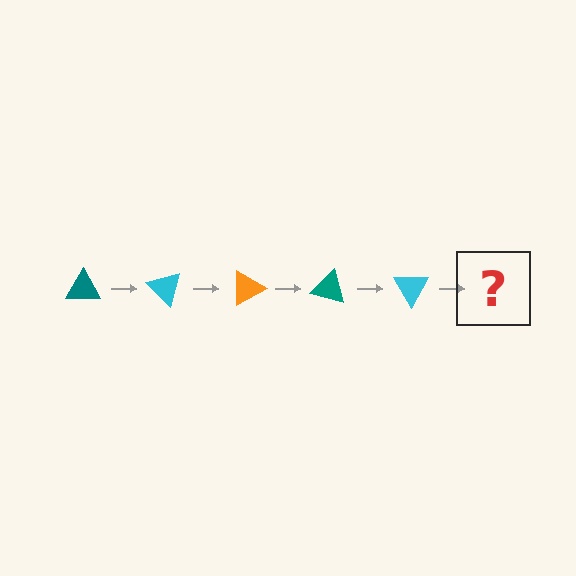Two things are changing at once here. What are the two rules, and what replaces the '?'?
The two rules are that it rotates 45 degrees each step and the color cycles through teal, cyan, and orange. The '?' should be an orange triangle, rotated 225 degrees from the start.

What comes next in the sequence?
The next element should be an orange triangle, rotated 225 degrees from the start.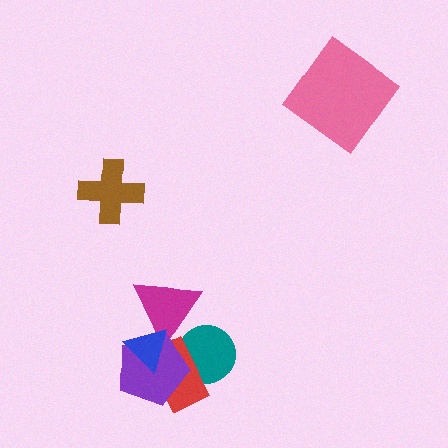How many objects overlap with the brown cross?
0 objects overlap with the brown cross.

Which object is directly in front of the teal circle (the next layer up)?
The red rectangle is directly in front of the teal circle.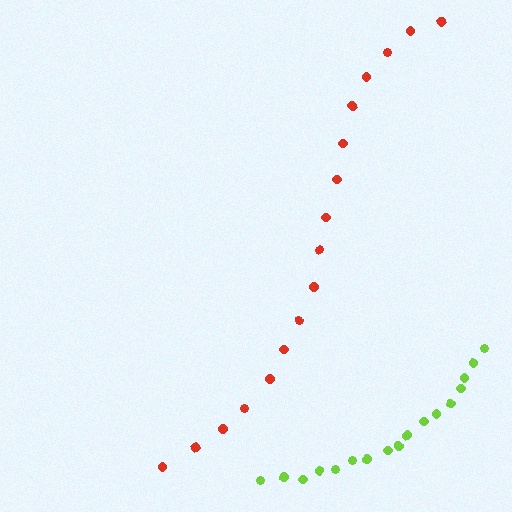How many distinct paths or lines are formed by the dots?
There are 2 distinct paths.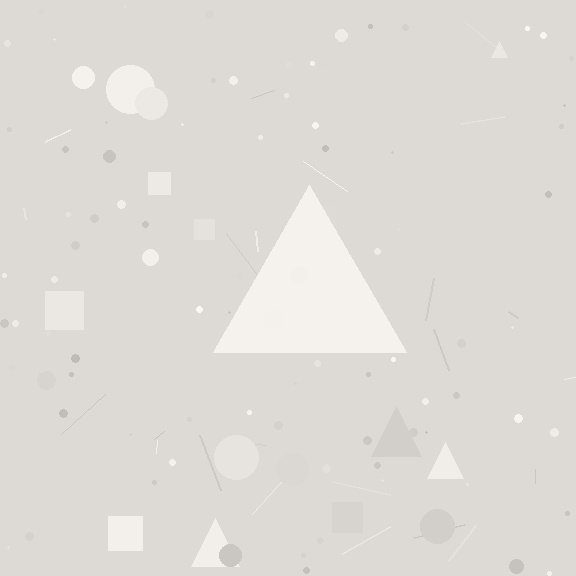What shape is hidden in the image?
A triangle is hidden in the image.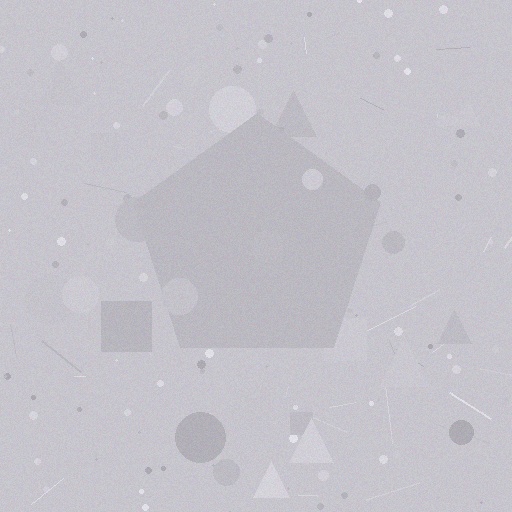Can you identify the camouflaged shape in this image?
The camouflaged shape is a pentagon.